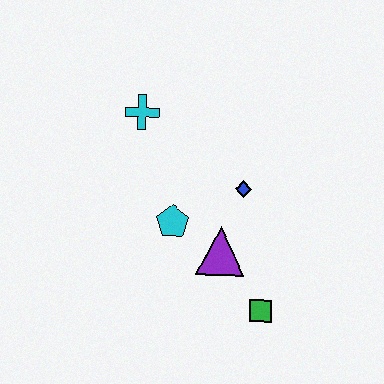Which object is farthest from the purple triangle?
The cyan cross is farthest from the purple triangle.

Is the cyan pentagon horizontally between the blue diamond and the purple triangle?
No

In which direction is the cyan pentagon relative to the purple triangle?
The cyan pentagon is to the left of the purple triangle.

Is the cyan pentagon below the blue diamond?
Yes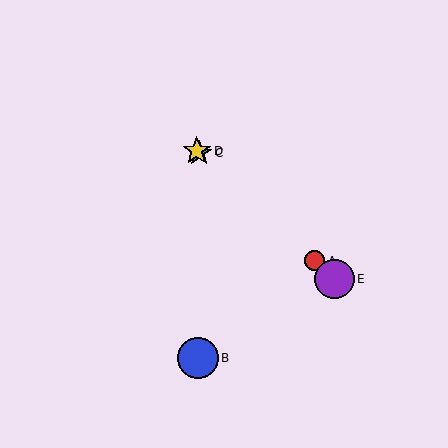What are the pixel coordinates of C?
Object C is at (199, 153).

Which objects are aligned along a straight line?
Objects A, C, D, E are aligned along a straight line.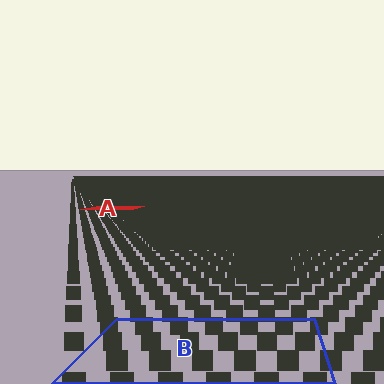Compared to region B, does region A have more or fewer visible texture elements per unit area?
Region A has more texture elements per unit area — they are packed more densely because it is farther away.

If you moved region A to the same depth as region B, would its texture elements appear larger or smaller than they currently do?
They would appear larger. At a closer depth, the same texture elements are projected at a bigger on-screen size.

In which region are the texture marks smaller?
The texture marks are smaller in region A, because it is farther away.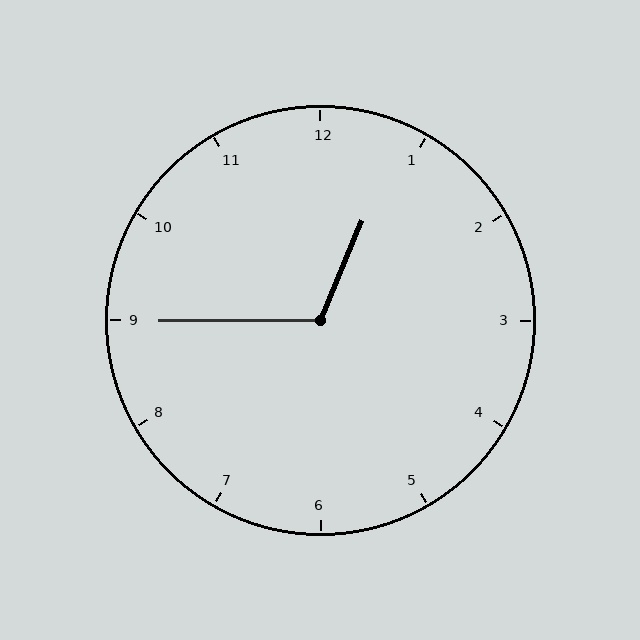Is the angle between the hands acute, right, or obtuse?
It is obtuse.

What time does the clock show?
12:45.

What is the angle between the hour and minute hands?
Approximately 112 degrees.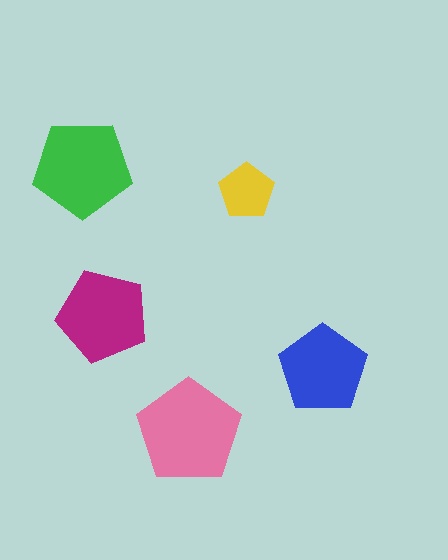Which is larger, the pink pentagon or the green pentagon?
The pink one.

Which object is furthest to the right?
The blue pentagon is rightmost.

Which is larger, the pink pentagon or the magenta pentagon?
The pink one.